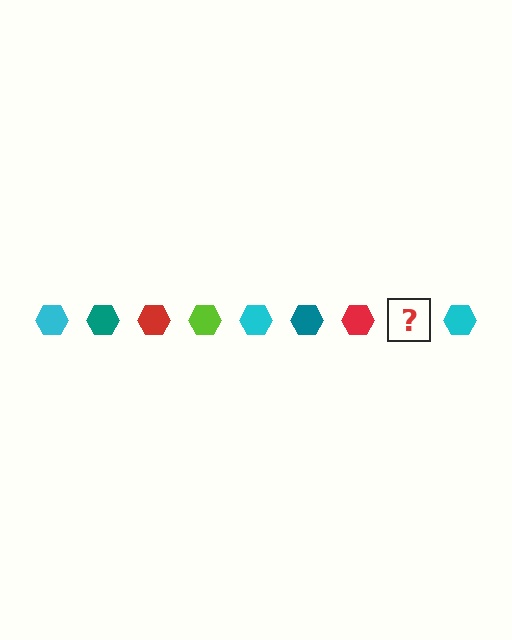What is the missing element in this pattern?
The missing element is a lime hexagon.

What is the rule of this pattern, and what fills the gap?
The rule is that the pattern cycles through cyan, teal, red, lime hexagons. The gap should be filled with a lime hexagon.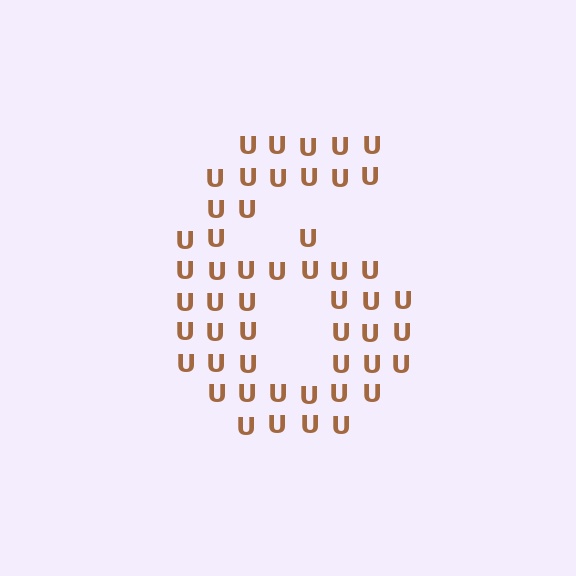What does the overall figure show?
The overall figure shows the digit 6.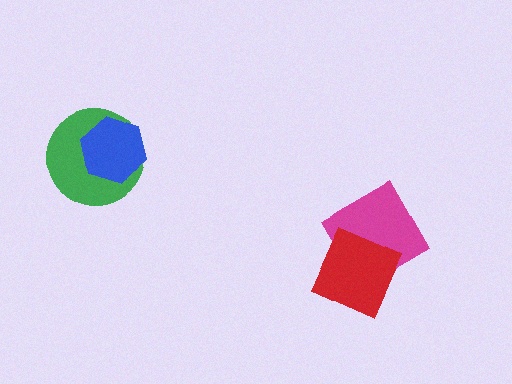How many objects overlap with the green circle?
1 object overlaps with the green circle.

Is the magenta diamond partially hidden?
Yes, it is partially covered by another shape.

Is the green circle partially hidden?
Yes, it is partially covered by another shape.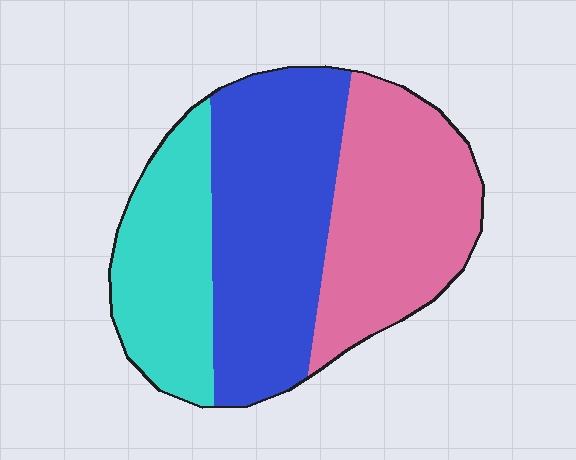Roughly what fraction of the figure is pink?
Pink takes up about one third (1/3) of the figure.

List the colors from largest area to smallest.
From largest to smallest: blue, pink, cyan.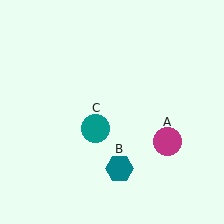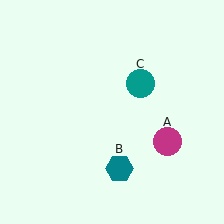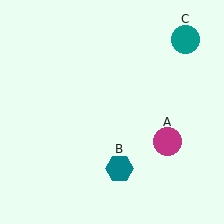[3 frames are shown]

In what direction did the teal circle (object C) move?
The teal circle (object C) moved up and to the right.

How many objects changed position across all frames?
1 object changed position: teal circle (object C).